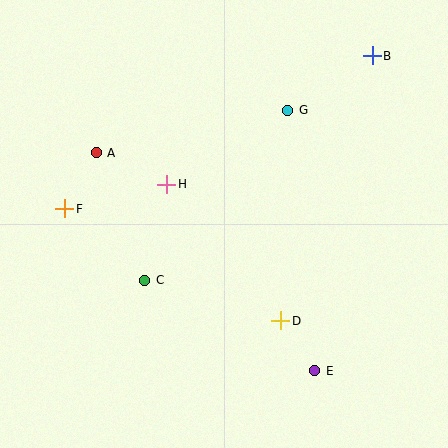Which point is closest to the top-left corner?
Point A is closest to the top-left corner.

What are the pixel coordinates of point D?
Point D is at (281, 321).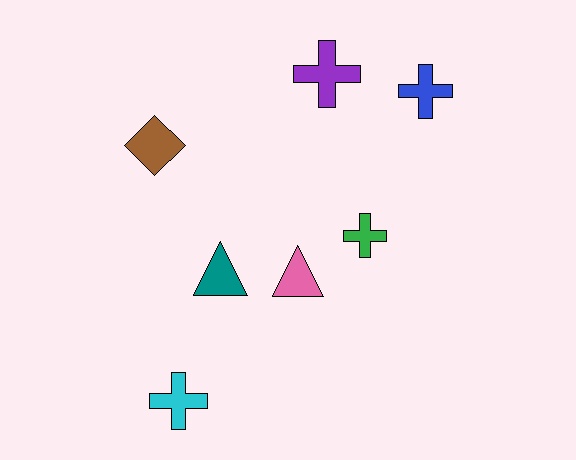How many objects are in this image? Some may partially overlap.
There are 7 objects.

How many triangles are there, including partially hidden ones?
There are 2 triangles.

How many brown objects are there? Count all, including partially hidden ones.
There is 1 brown object.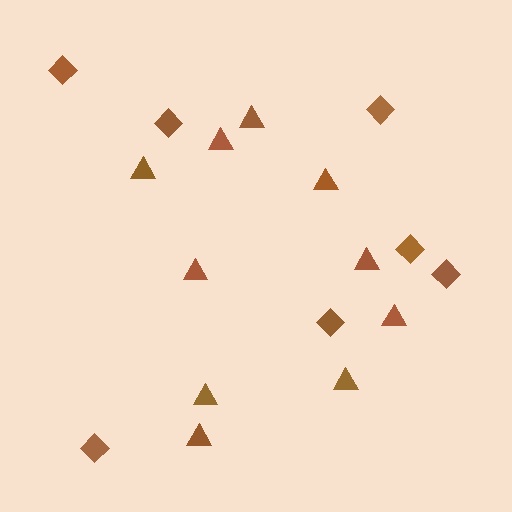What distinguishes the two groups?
There are 2 groups: one group of diamonds (7) and one group of triangles (10).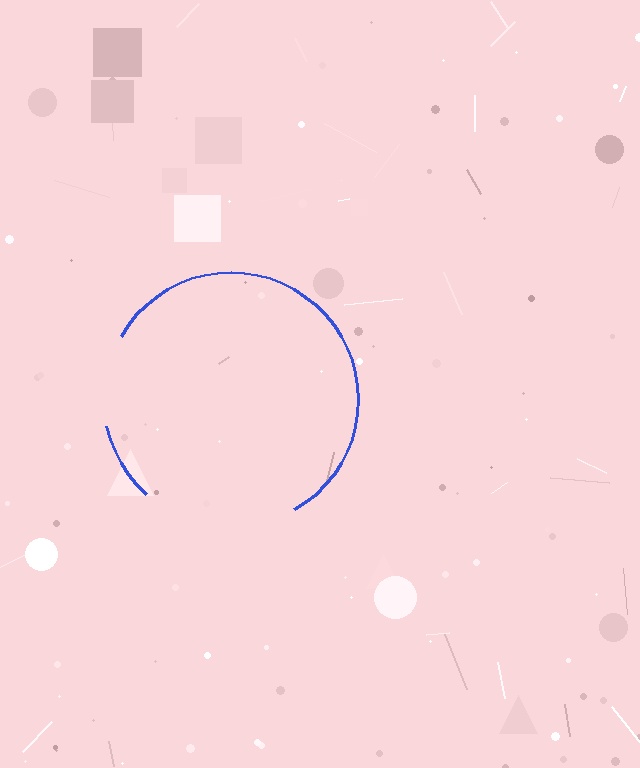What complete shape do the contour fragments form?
The contour fragments form a circle.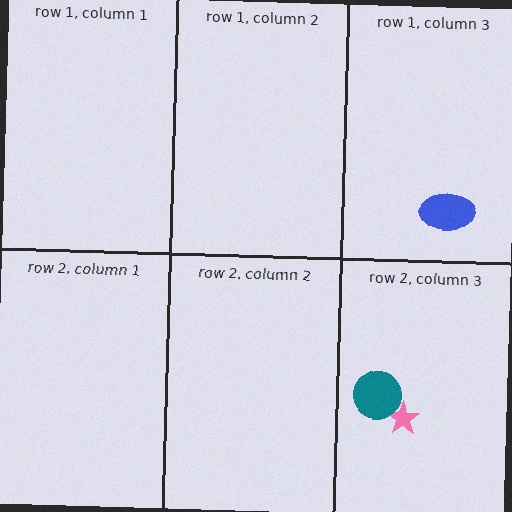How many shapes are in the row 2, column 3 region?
2.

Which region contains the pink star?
The row 2, column 3 region.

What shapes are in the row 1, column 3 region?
The blue ellipse.